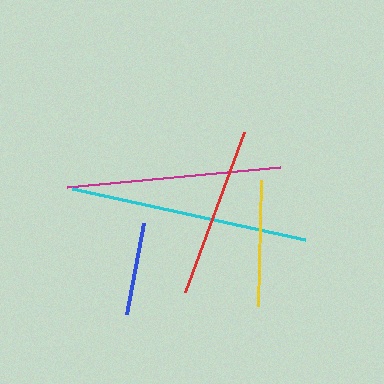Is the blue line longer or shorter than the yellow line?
The yellow line is longer than the blue line.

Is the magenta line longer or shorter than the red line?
The magenta line is longer than the red line.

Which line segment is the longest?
The cyan line is the longest at approximately 239 pixels.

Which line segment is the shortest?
The blue line is the shortest at approximately 92 pixels.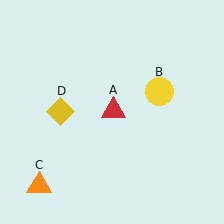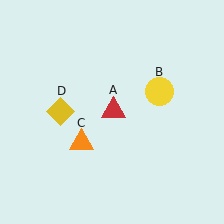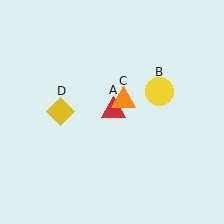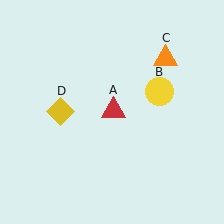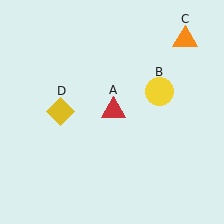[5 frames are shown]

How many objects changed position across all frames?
1 object changed position: orange triangle (object C).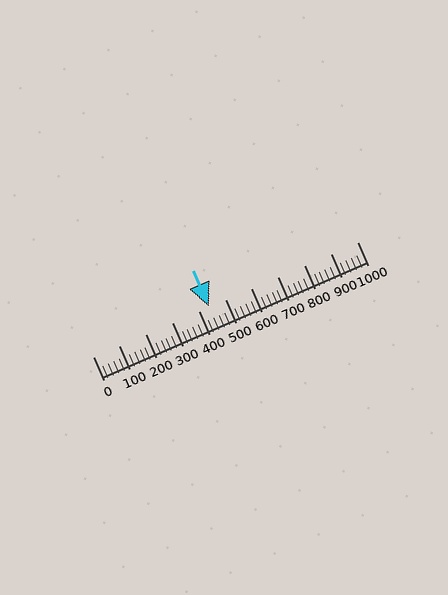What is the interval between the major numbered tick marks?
The major tick marks are spaced 100 units apart.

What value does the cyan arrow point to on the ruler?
The cyan arrow points to approximately 441.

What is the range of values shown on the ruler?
The ruler shows values from 0 to 1000.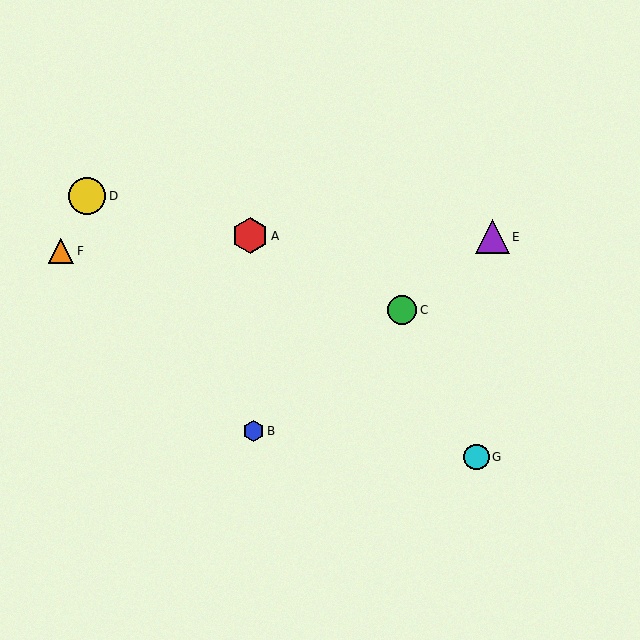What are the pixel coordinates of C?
Object C is at (402, 310).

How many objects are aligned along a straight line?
3 objects (B, C, E) are aligned along a straight line.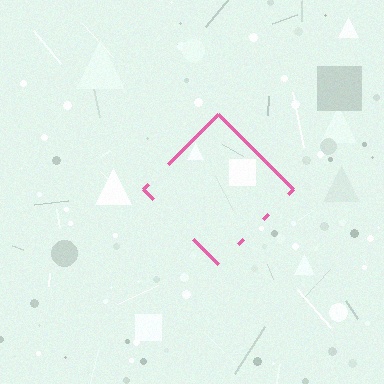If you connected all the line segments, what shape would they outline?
They would outline a diamond.